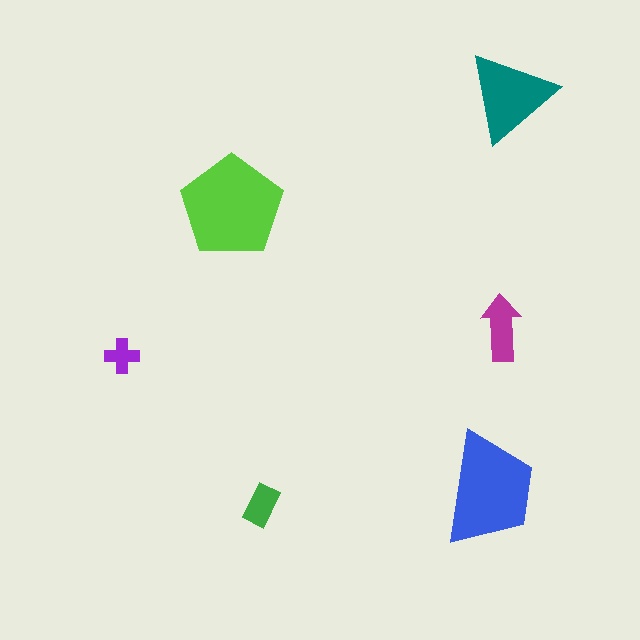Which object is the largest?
The lime pentagon.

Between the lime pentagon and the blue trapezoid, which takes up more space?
The lime pentagon.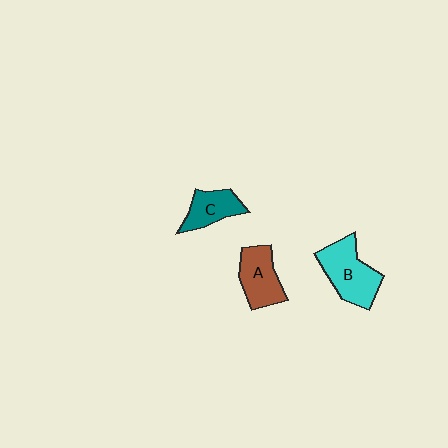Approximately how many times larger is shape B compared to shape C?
Approximately 1.6 times.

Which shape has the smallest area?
Shape C (teal).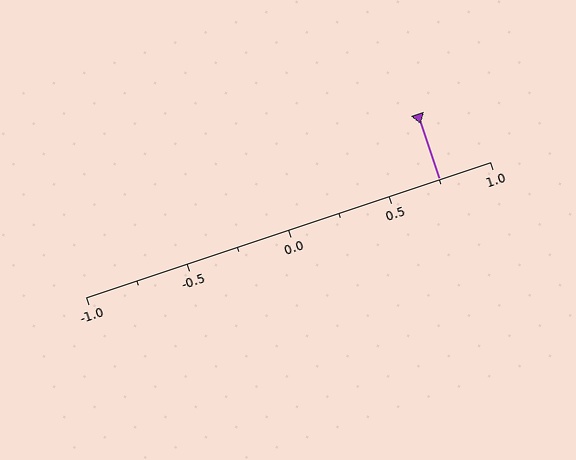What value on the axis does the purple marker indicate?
The marker indicates approximately 0.75.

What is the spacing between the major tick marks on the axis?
The major ticks are spaced 0.5 apart.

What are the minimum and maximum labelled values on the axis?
The axis runs from -1.0 to 1.0.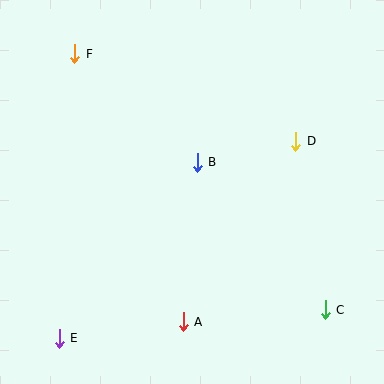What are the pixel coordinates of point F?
Point F is at (75, 54).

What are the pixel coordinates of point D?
Point D is at (296, 141).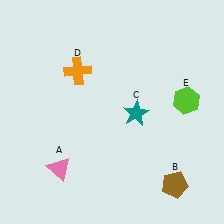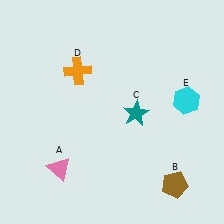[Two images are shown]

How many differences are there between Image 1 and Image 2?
There is 1 difference between the two images.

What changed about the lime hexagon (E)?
In Image 1, E is lime. In Image 2, it changed to cyan.